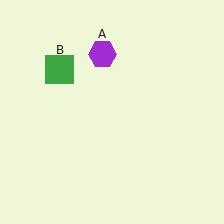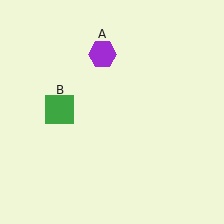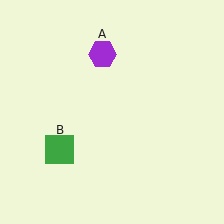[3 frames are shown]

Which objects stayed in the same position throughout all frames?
Purple hexagon (object A) remained stationary.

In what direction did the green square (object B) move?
The green square (object B) moved down.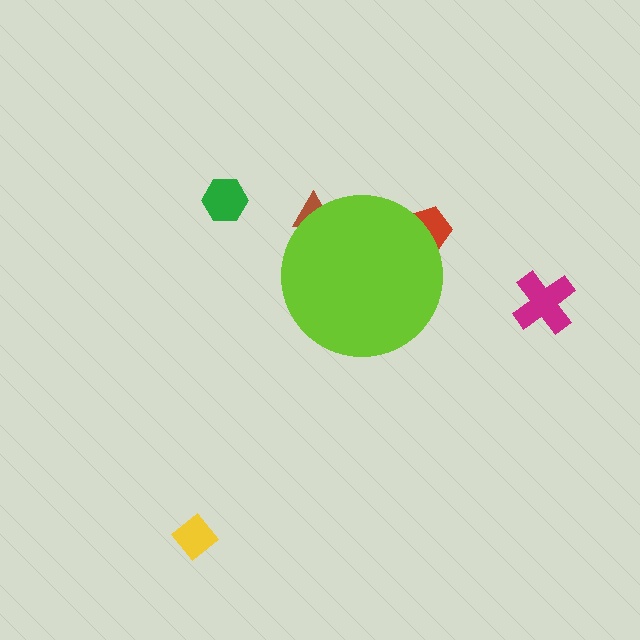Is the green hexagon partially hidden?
No, the green hexagon is fully visible.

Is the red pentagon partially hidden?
Yes, the red pentagon is partially hidden behind the lime circle.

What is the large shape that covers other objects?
A lime circle.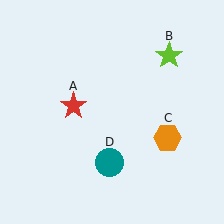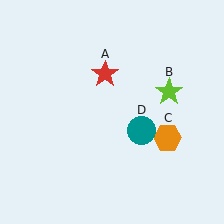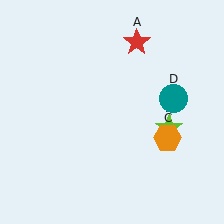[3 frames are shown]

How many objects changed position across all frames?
3 objects changed position: red star (object A), lime star (object B), teal circle (object D).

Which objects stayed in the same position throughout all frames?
Orange hexagon (object C) remained stationary.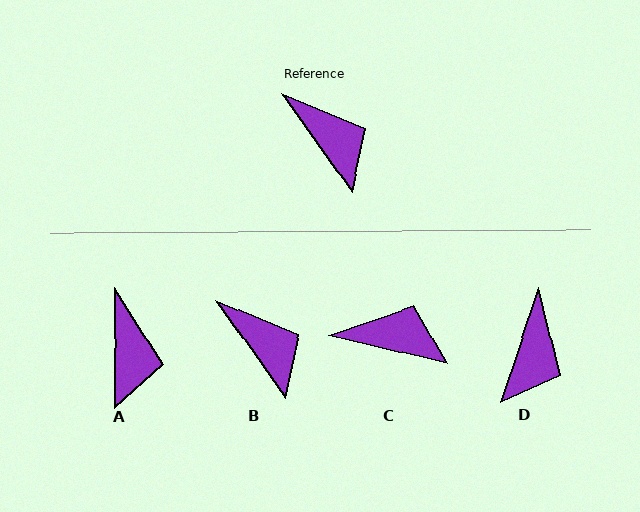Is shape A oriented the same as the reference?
No, it is off by about 36 degrees.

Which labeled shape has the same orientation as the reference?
B.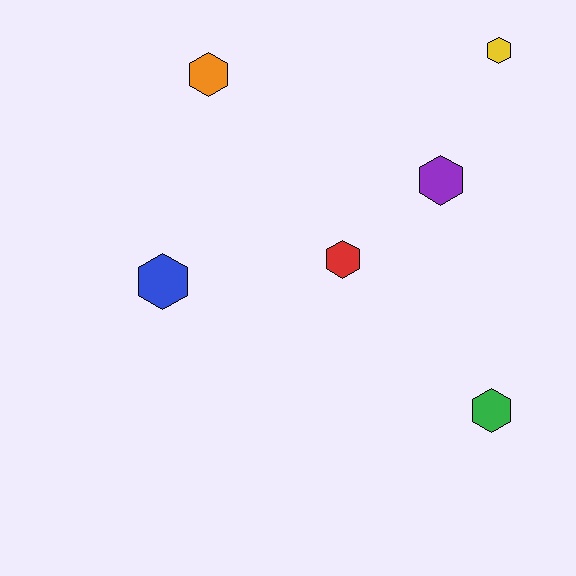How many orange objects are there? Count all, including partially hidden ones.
There is 1 orange object.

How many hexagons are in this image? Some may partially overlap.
There are 6 hexagons.